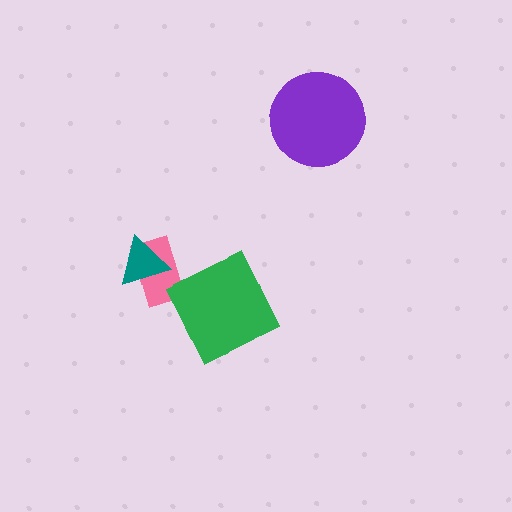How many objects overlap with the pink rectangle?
1 object overlaps with the pink rectangle.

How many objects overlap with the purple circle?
0 objects overlap with the purple circle.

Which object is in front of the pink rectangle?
The teal triangle is in front of the pink rectangle.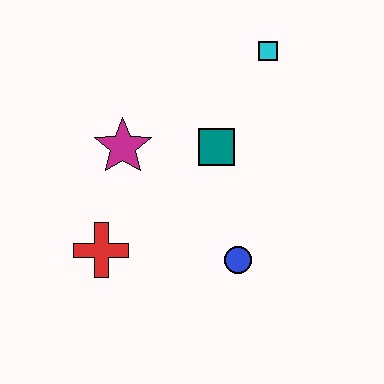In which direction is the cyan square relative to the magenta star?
The cyan square is to the right of the magenta star.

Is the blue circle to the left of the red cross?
No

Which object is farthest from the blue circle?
The cyan square is farthest from the blue circle.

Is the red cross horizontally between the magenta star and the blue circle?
No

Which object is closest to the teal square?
The magenta star is closest to the teal square.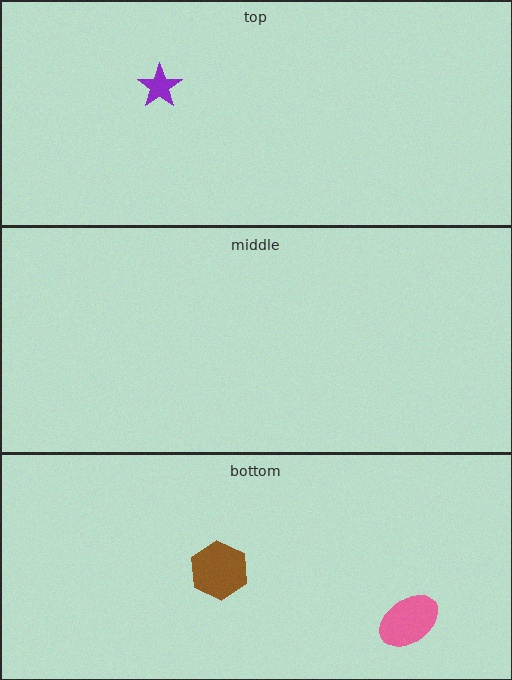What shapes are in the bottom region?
The brown hexagon, the pink ellipse.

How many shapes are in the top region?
1.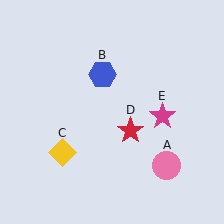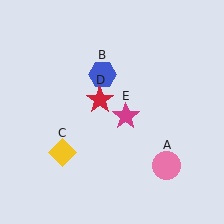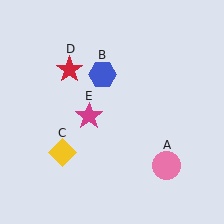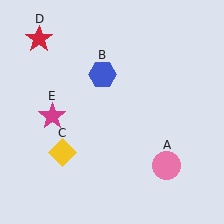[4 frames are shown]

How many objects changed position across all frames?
2 objects changed position: red star (object D), magenta star (object E).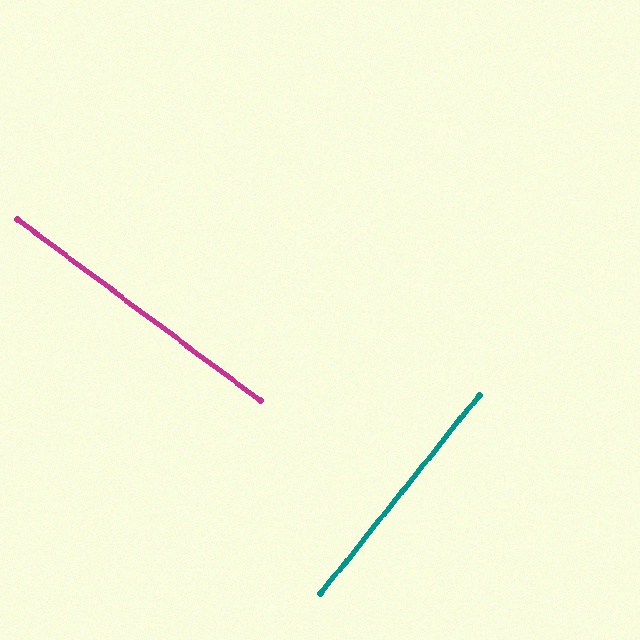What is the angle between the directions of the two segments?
Approximately 88 degrees.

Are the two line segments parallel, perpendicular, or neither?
Perpendicular — they meet at approximately 88°.